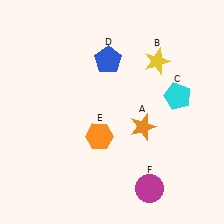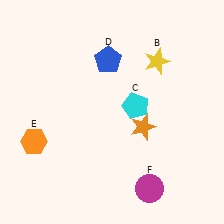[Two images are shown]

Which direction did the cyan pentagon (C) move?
The cyan pentagon (C) moved left.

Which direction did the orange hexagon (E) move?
The orange hexagon (E) moved left.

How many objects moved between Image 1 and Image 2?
2 objects moved between the two images.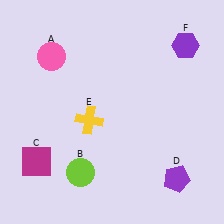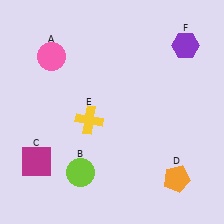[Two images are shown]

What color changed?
The pentagon (D) changed from purple in Image 1 to orange in Image 2.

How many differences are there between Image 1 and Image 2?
There is 1 difference between the two images.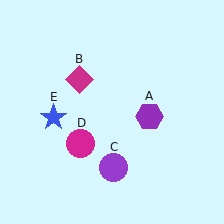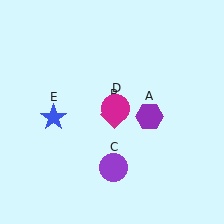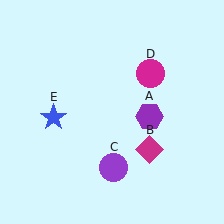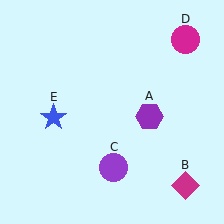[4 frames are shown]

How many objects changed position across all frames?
2 objects changed position: magenta diamond (object B), magenta circle (object D).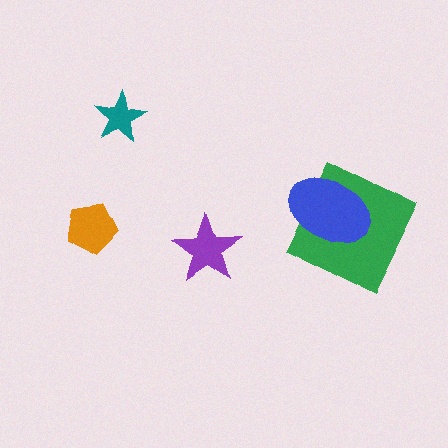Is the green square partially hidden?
Yes, it is partially covered by another shape.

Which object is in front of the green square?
The blue ellipse is in front of the green square.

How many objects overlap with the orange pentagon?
0 objects overlap with the orange pentagon.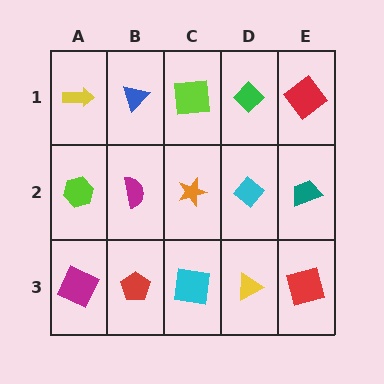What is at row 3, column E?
A red square.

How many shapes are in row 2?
5 shapes.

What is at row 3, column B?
A red pentagon.